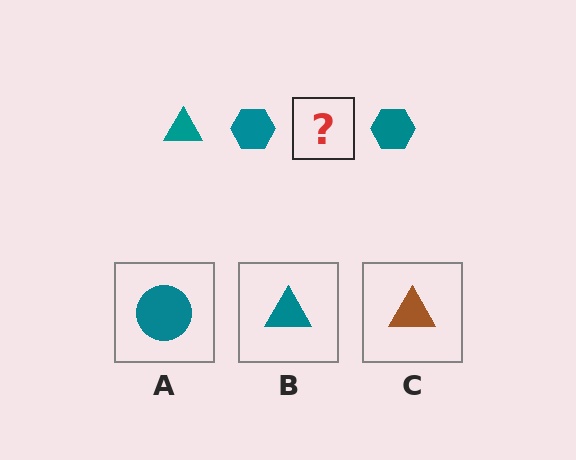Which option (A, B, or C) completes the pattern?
B.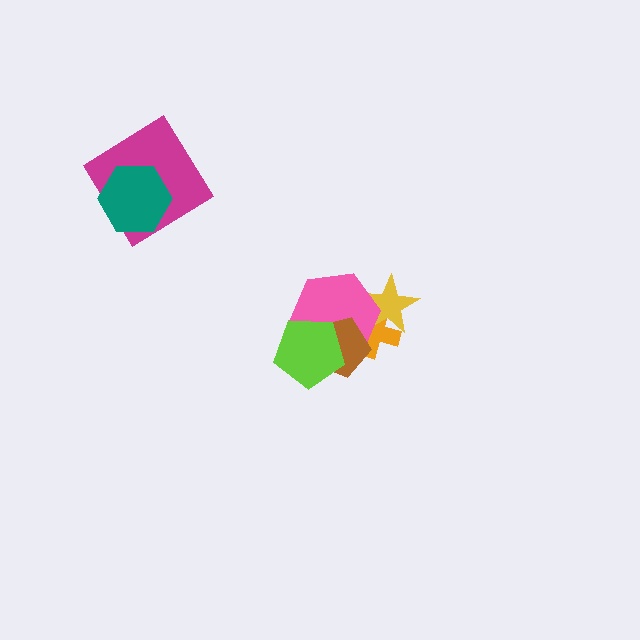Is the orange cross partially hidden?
Yes, it is partially covered by another shape.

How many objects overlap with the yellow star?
2 objects overlap with the yellow star.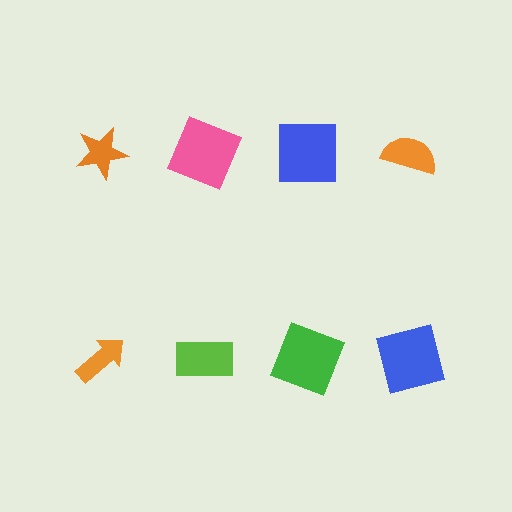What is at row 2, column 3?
A green square.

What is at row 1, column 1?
An orange star.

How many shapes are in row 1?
4 shapes.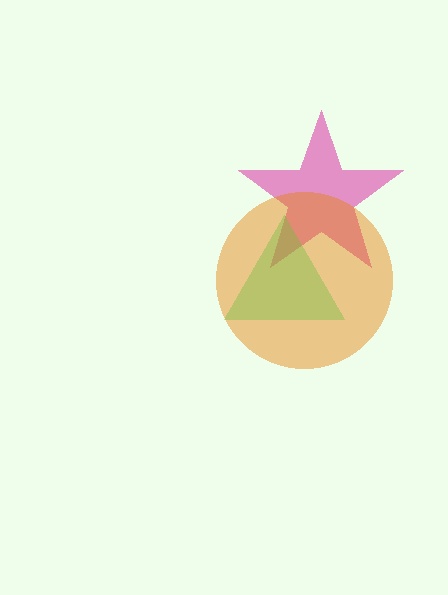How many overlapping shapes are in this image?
There are 3 overlapping shapes in the image.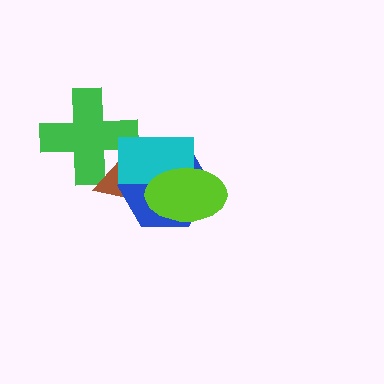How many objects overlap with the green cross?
2 objects overlap with the green cross.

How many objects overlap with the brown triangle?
4 objects overlap with the brown triangle.